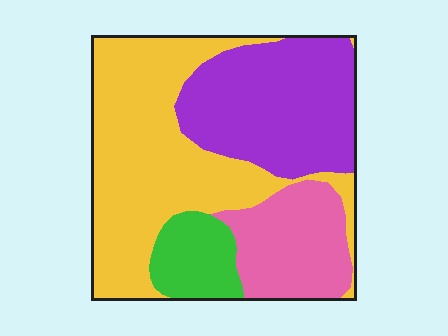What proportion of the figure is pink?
Pink takes up about one sixth (1/6) of the figure.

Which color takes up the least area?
Green, at roughly 10%.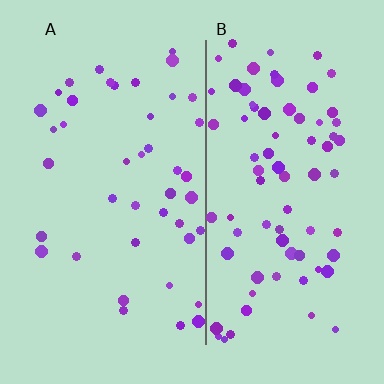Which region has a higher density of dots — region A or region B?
B (the right).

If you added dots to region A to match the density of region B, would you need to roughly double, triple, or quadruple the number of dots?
Approximately double.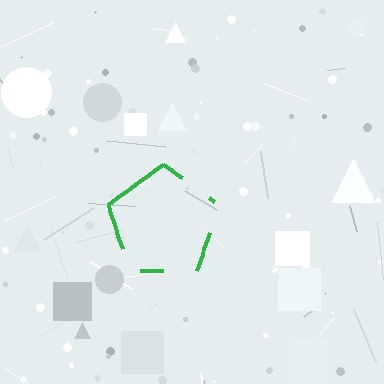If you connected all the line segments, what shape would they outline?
They would outline a pentagon.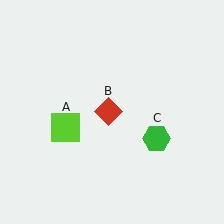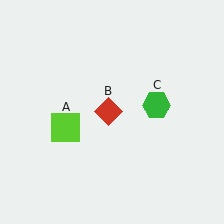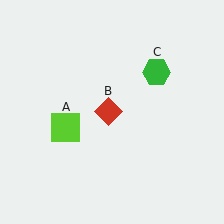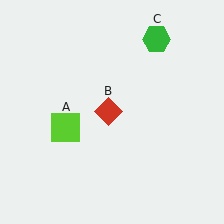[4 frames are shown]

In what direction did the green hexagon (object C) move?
The green hexagon (object C) moved up.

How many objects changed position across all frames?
1 object changed position: green hexagon (object C).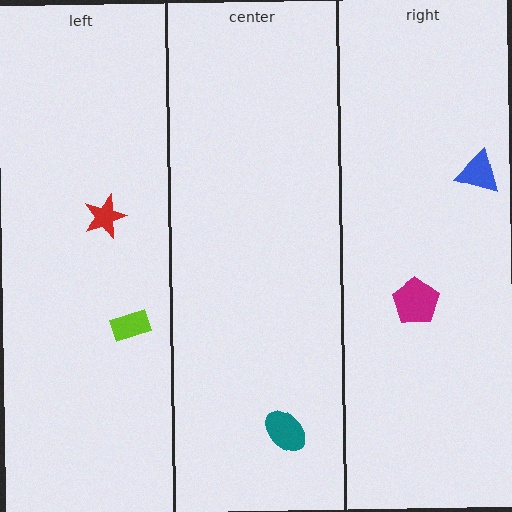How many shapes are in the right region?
2.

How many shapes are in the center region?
1.